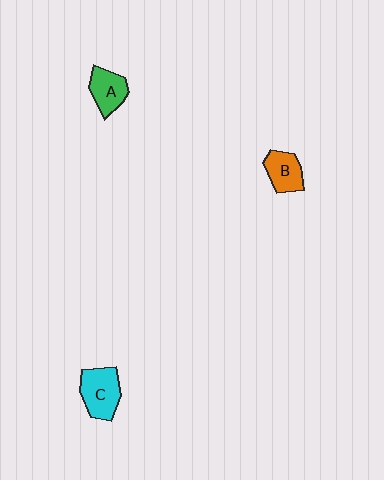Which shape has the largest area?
Shape C (cyan).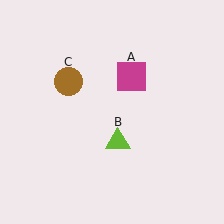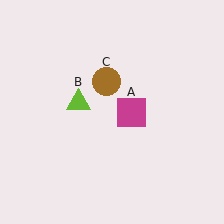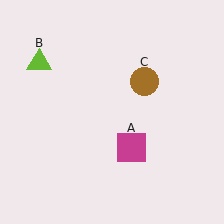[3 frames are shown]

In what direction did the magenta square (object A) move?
The magenta square (object A) moved down.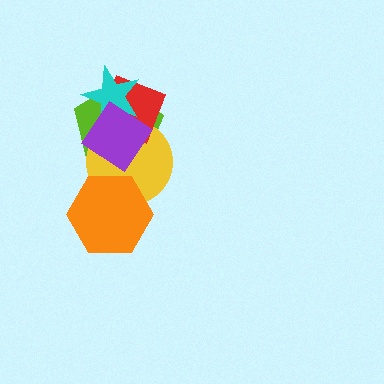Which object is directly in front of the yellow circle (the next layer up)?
The orange hexagon is directly in front of the yellow circle.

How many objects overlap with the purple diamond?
4 objects overlap with the purple diamond.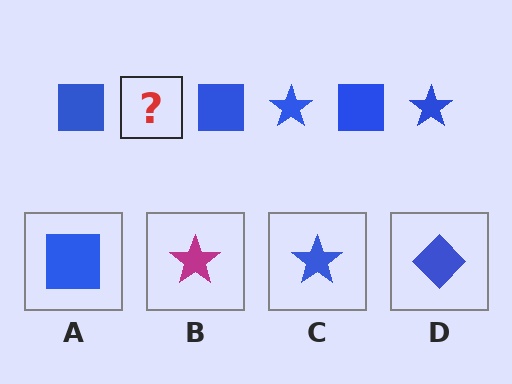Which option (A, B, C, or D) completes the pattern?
C.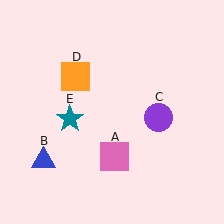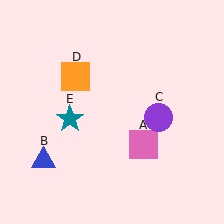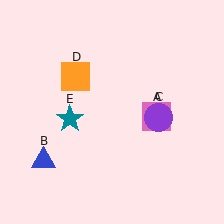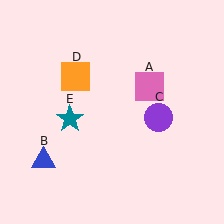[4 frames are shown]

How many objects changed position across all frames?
1 object changed position: pink square (object A).